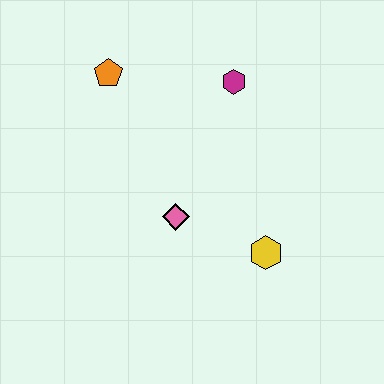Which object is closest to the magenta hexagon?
The orange pentagon is closest to the magenta hexagon.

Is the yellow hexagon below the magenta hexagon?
Yes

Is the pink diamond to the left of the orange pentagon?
No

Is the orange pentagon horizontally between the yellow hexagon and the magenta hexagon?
No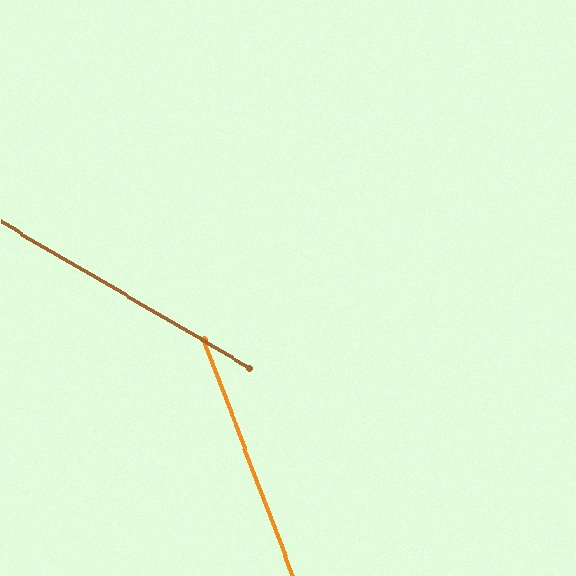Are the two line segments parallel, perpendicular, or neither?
Neither parallel nor perpendicular — they differ by about 39°.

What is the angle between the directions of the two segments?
Approximately 39 degrees.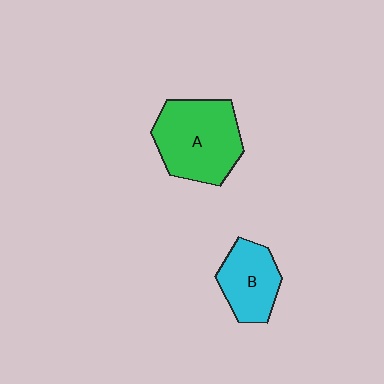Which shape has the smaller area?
Shape B (cyan).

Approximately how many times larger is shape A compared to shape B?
Approximately 1.6 times.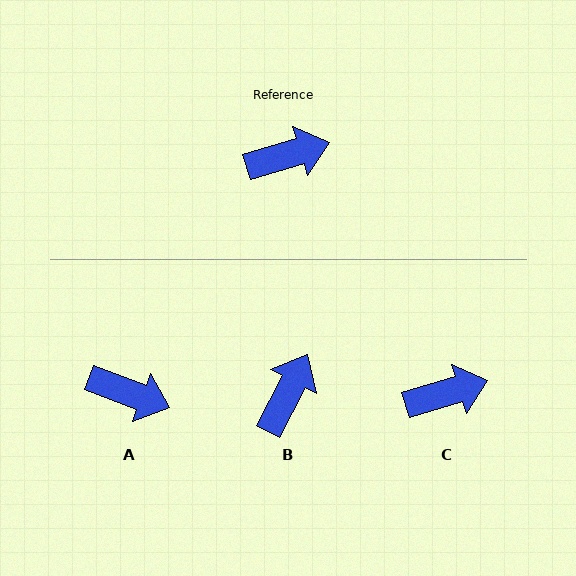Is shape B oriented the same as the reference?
No, it is off by about 46 degrees.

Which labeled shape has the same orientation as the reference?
C.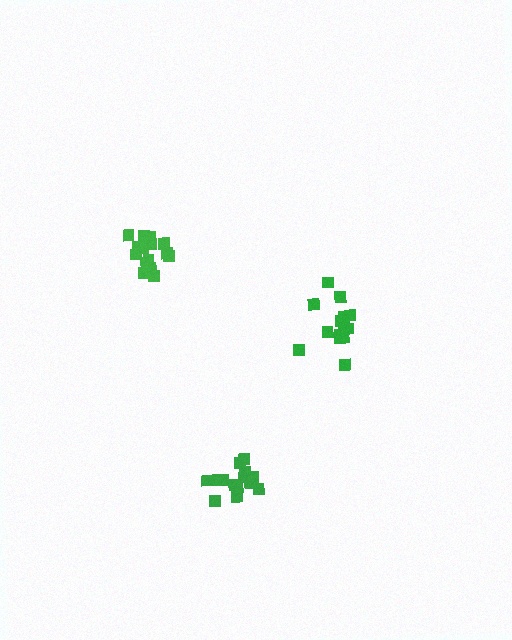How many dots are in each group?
Group 1: 15 dots, Group 2: 14 dots, Group 3: 14 dots (43 total).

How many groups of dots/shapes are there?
There are 3 groups.